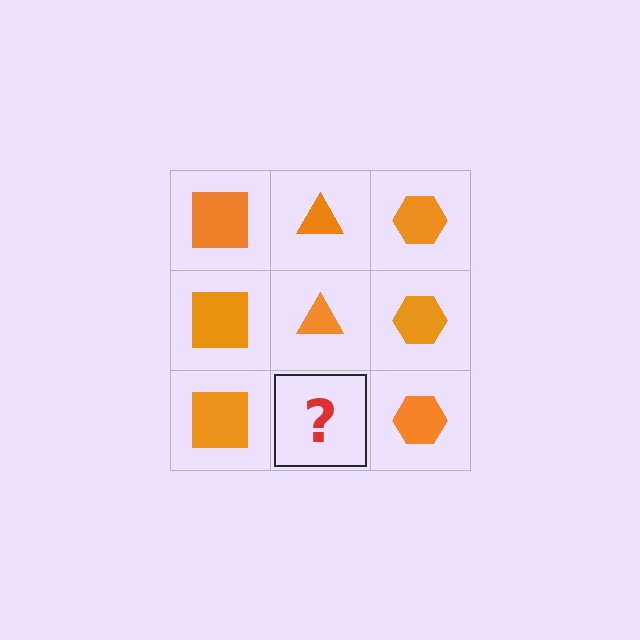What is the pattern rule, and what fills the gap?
The rule is that each column has a consistent shape. The gap should be filled with an orange triangle.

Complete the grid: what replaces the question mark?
The question mark should be replaced with an orange triangle.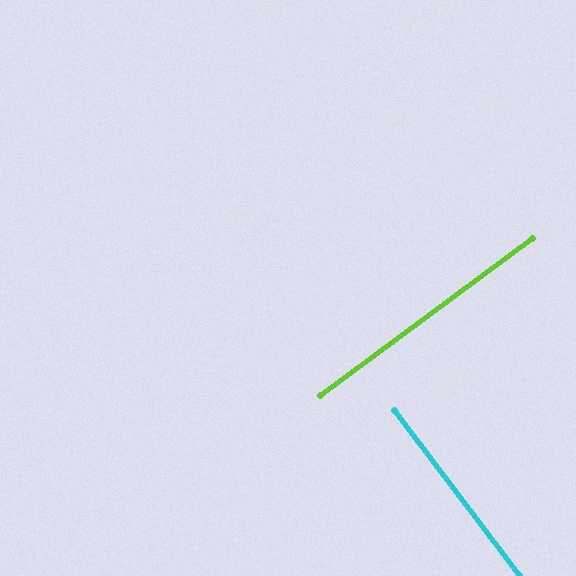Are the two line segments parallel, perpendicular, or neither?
Perpendicular — they meet at approximately 89°.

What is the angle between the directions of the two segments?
Approximately 89 degrees.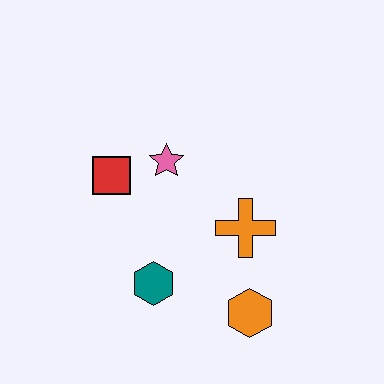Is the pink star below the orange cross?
No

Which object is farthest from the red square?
The orange hexagon is farthest from the red square.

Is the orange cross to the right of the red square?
Yes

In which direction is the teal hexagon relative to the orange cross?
The teal hexagon is to the left of the orange cross.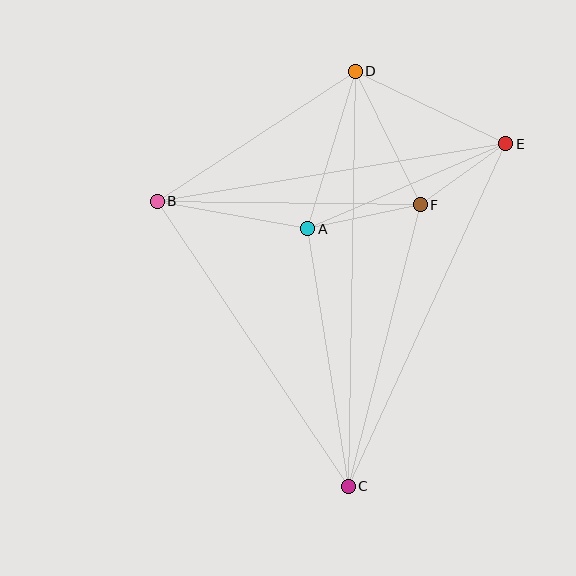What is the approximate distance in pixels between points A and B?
The distance between A and B is approximately 153 pixels.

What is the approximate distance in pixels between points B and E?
The distance between B and E is approximately 353 pixels.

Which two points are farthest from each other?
Points C and D are farthest from each other.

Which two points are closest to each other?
Points E and F are closest to each other.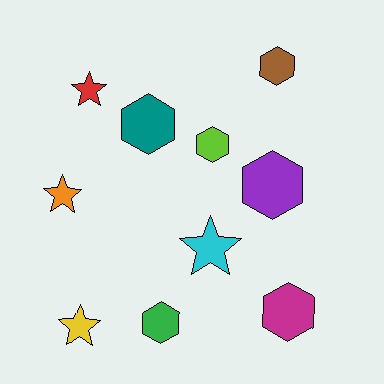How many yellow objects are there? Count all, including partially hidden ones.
There is 1 yellow object.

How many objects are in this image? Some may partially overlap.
There are 10 objects.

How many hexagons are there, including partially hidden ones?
There are 6 hexagons.